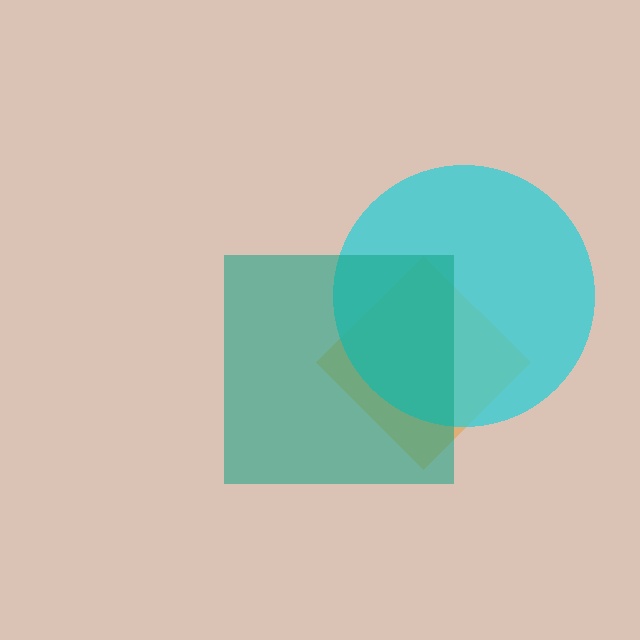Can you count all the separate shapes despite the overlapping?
Yes, there are 3 separate shapes.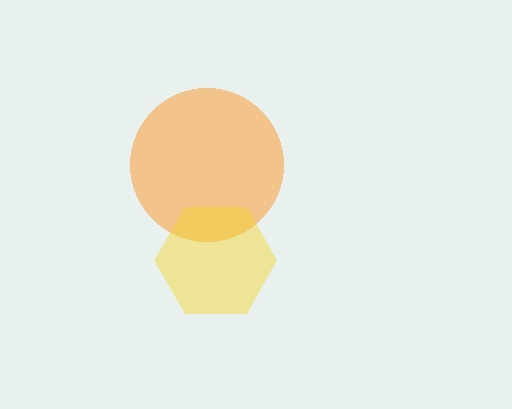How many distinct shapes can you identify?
There are 2 distinct shapes: an orange circle, a yellow hexagon.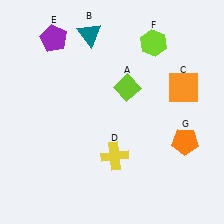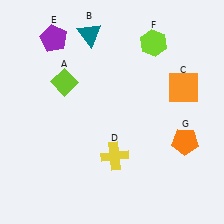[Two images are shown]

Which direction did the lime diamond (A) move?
The lime diamond (A) moved left.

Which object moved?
The lime diamond (A) moved left.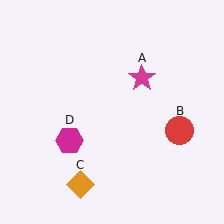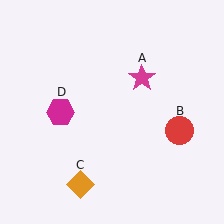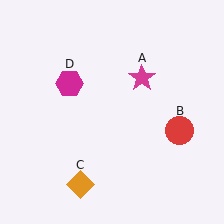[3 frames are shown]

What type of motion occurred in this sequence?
The magenta hexagon (object D) rotated clockwise around the center of the scene.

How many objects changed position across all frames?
1 object changed position: magenta hexagon (object D).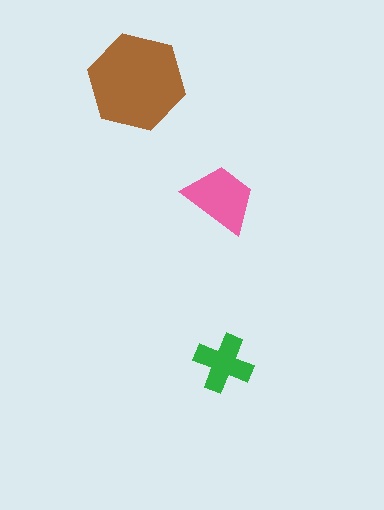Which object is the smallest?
The green cross.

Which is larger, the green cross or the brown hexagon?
The brown hexagon.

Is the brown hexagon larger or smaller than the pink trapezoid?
Larger.